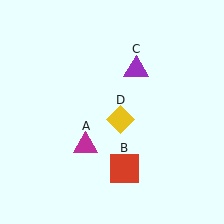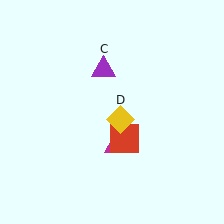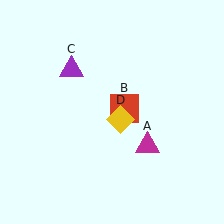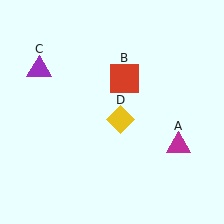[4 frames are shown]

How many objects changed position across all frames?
3 objects changed position: magenta triangle (object A), red square (object B), purple triangle (object C).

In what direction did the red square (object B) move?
The red square (object B) moved up.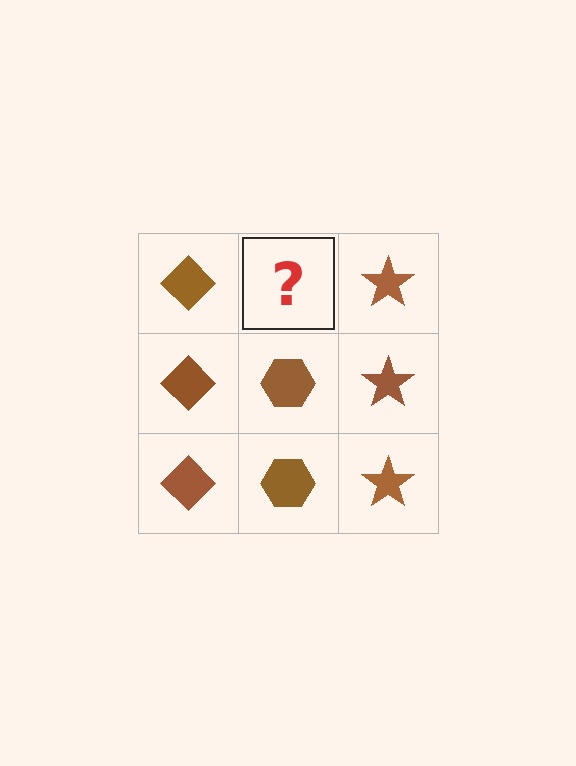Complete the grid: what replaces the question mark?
The question mark should be replaced with a brown hexagon.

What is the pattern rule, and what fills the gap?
The rule is that each column has a consistent shape. The gap should be filled with a brown hexagon.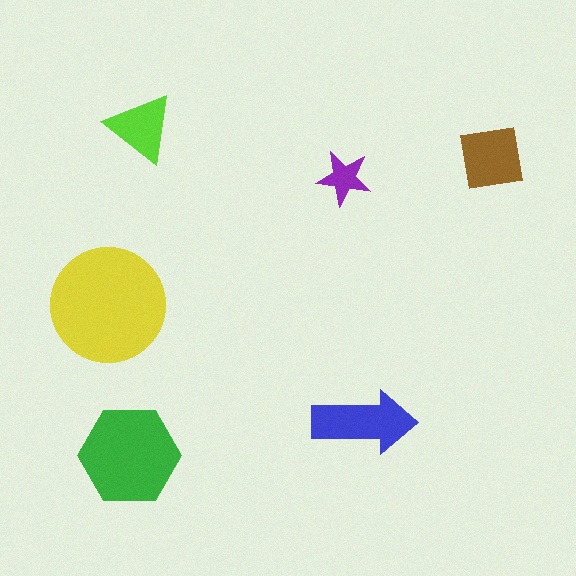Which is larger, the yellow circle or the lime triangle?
The yellow circle.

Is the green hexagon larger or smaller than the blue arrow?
Larger.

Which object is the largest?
The yellow circle.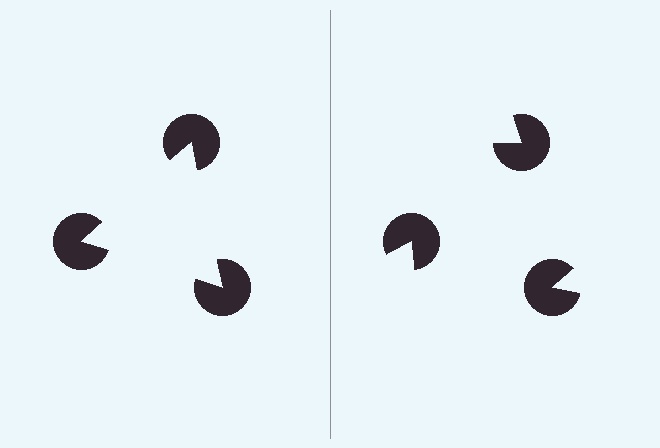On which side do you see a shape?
An illusory triangle appears on the left side. On the right side the wedge cuts are rotated, so no coherent shape forms.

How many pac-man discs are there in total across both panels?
6 — 3 on each side.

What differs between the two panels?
The pac-man discs are positioned identically on both sides; only the wedge orientations differ. On the left they align to a triangle; on the right they are misaligned.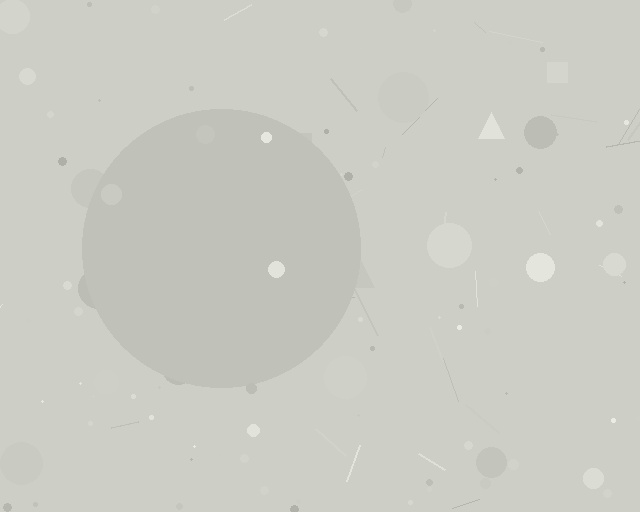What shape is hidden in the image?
A circle is hidden in the image.